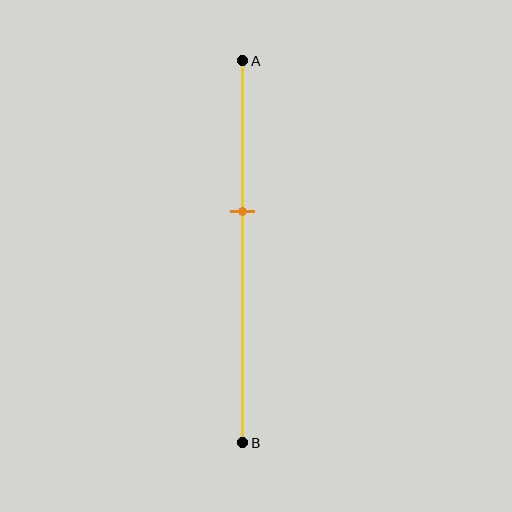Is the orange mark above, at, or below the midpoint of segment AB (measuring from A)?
The orange mark is above the midpoint of segment AB.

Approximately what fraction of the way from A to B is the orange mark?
The orange mark is approximately 40% of the way from A to B.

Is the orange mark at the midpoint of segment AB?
No, the mark is at about 40% from A, not at the 50% midpoint.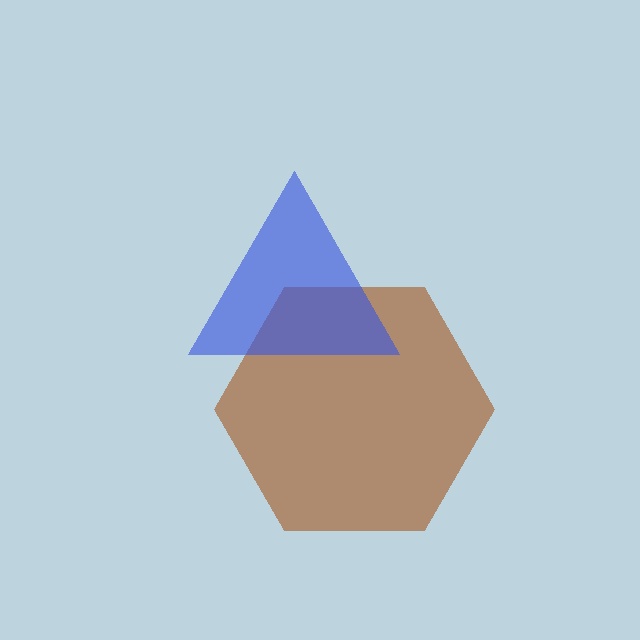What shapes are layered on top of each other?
The layered shapes are: a brown hexagon, a blue triangle.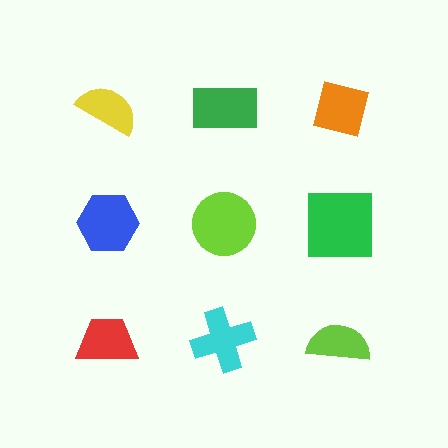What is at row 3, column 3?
A lime semicircle.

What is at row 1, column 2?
A green rectangle.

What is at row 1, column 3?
An orange square.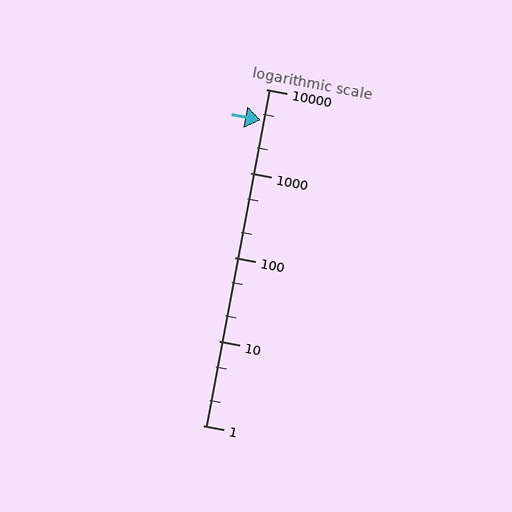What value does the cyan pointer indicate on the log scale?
The pointer indicates approximately 4300.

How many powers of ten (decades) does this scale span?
The scale spans 4 decades, from 1 to 10000.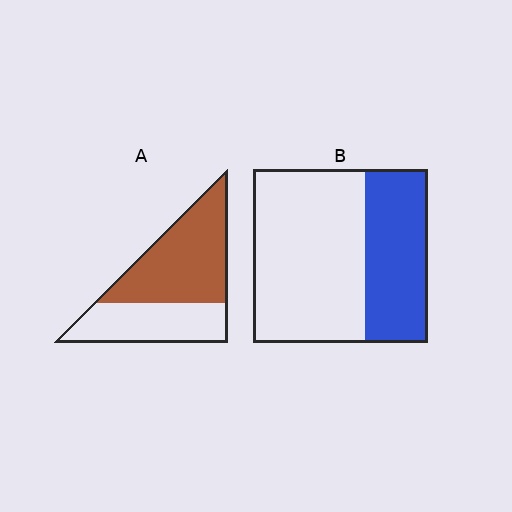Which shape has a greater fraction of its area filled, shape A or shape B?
Shape A.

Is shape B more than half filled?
No.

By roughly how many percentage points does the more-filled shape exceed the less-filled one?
By roughly 25 percentage points (A over B).